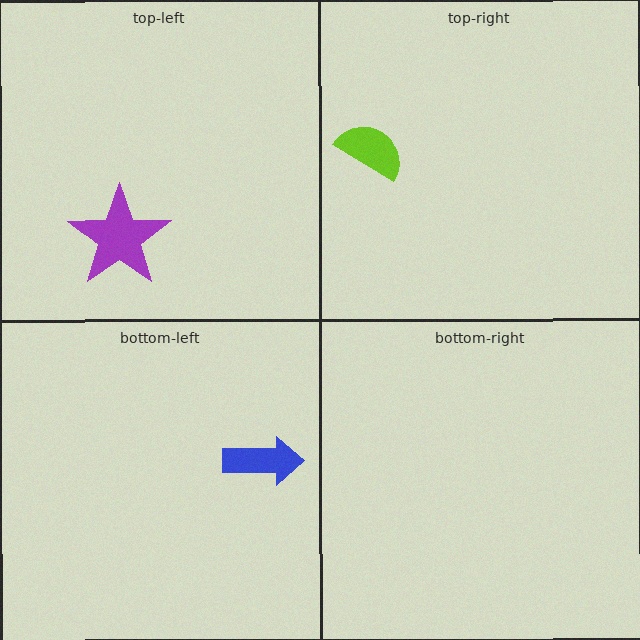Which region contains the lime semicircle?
The top-right region.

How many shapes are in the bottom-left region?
1.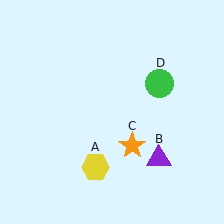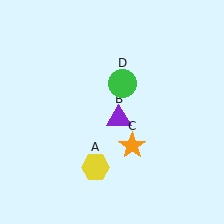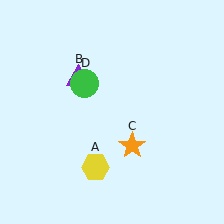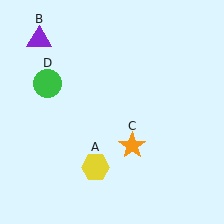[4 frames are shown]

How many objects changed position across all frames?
2 objects changed position: purple triangle (object B), green circle (object D).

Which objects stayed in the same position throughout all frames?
Yellow hexagon (object A) and orange star (object C) remained stationary.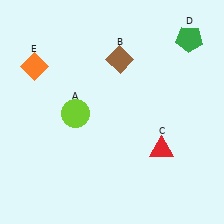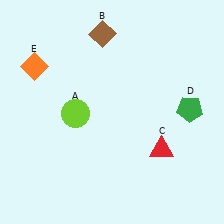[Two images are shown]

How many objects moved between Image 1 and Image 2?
2 objects moved between the two images.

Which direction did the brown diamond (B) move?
The brown diamond (B) moved up.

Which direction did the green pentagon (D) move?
The green pentagon (D) moved down.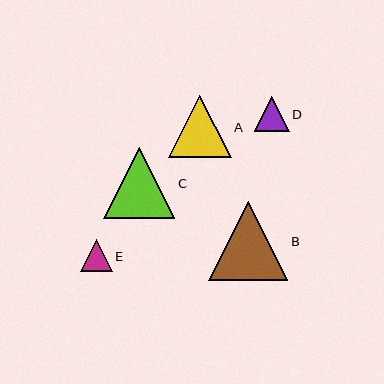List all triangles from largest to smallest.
From largest to smallest: B, C, A, D, E.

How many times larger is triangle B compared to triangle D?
Triangle B is approximately 2.3 times the size of triangle D.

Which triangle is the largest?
Triangle B is the largest with a size of approximately 79 pixels.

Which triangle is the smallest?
Triangle E is the smallest with a size of approximately 32 pixels.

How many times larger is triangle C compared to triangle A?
Triangle C is approximately 1.1 times the size of triangle A.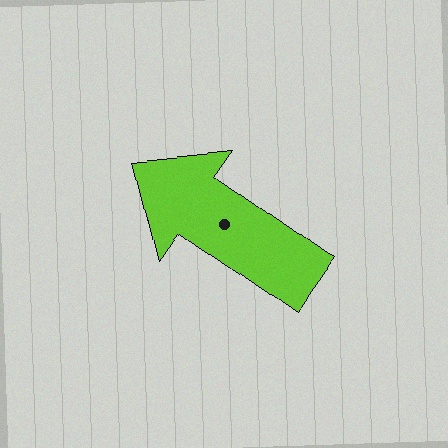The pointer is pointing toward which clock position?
Roughly 10 o'clock.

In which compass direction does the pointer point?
Northwest.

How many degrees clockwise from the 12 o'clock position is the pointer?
Approximately 305 degrees.